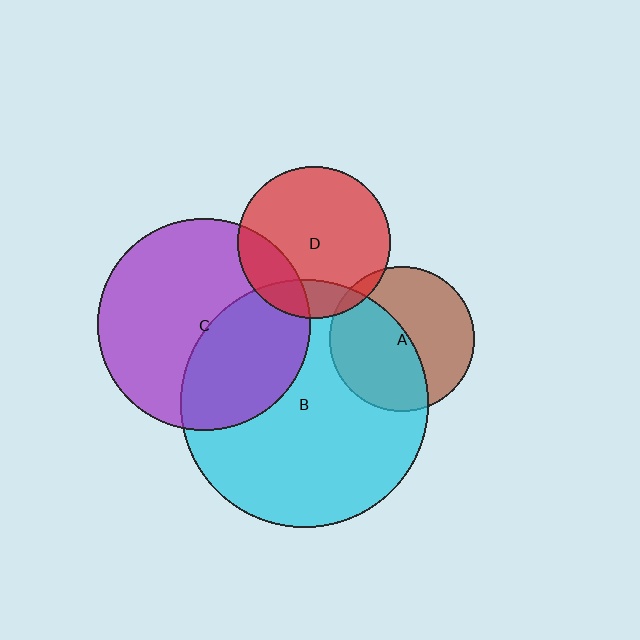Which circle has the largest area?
Circle B (cyan).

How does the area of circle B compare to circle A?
Approximately 3.0 times.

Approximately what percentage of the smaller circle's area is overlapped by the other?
Approximately 15%.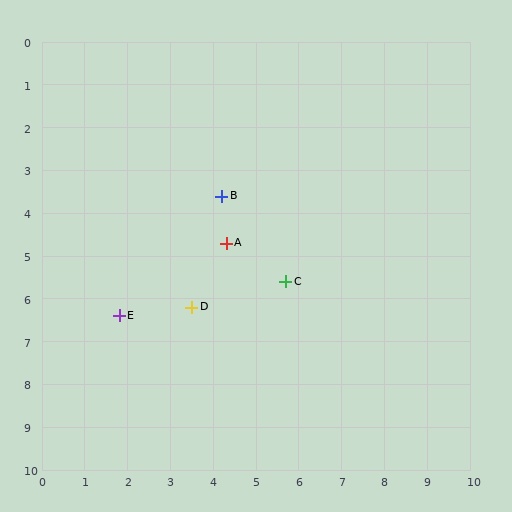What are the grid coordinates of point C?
Point C is at approximately (5.7, 5.6).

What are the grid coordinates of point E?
Point E is at approximately (1.8, 6.4).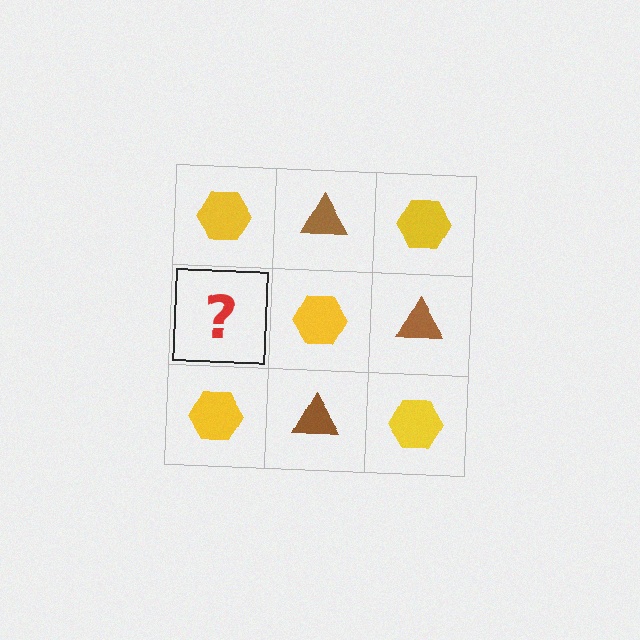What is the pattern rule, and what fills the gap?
The rule is that it alternates yellow hexagon and brown triangle in a checkerboard pattern. The gap should be filled with a brown triangle.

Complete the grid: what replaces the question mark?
The question mark should be replaced with a brown triangle.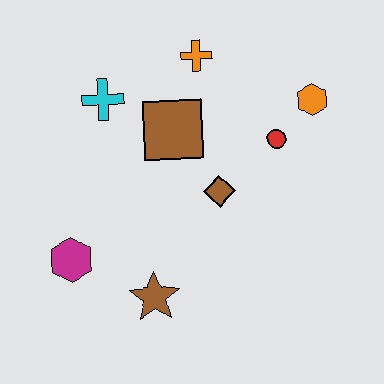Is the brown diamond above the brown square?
No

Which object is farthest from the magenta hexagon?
The orange hexagon is farthest from the magenta hexagon.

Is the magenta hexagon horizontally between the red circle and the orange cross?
No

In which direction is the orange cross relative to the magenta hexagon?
The orange cross is above the magenta hexagon.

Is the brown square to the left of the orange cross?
Yes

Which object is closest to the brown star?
The magenta hexagon is closest to the brown star.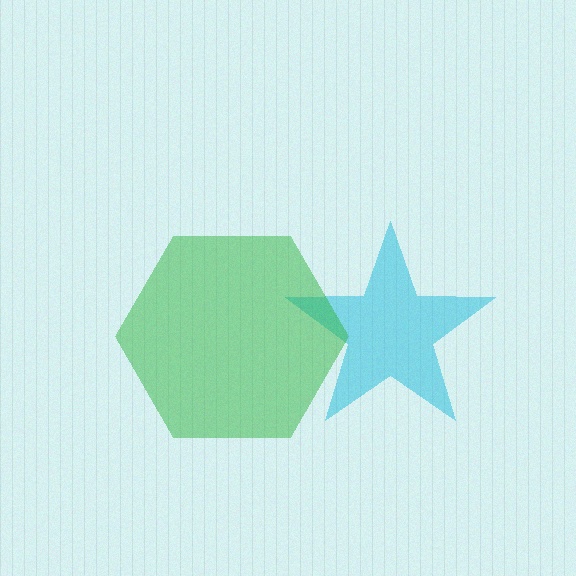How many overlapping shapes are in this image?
There are 2 overlapping shapes in the image.